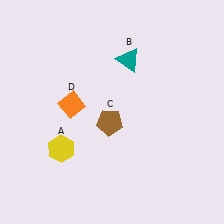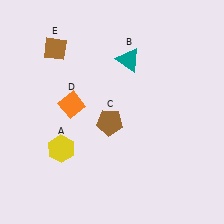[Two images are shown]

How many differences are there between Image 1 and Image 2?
There is 1 difference between the two images.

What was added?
A brown diamond (E) was added in Image 2.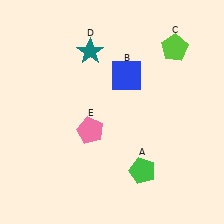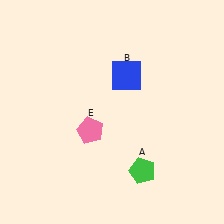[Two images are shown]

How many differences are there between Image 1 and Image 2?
There are 2 differences between the two images.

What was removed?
The teal star (D), the lime pentagon (C) were removed in Image 2.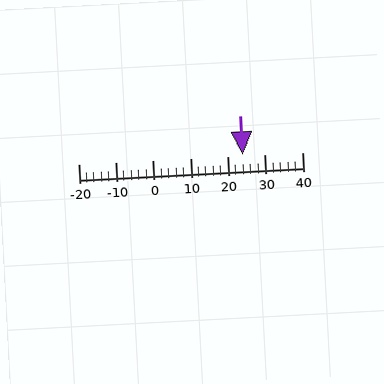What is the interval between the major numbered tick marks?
The major tick marks are spaced 10 units apart.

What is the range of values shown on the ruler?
The ruler shows values from -20 to 40.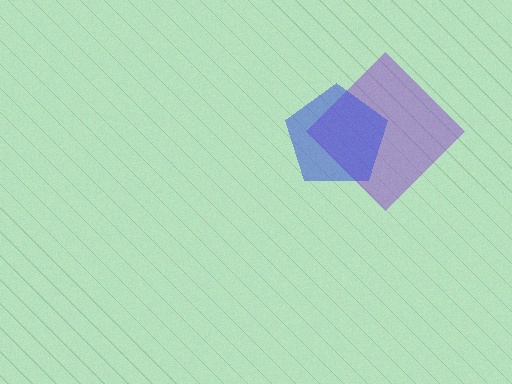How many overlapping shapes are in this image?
There are 2 overlapping shapes in the image.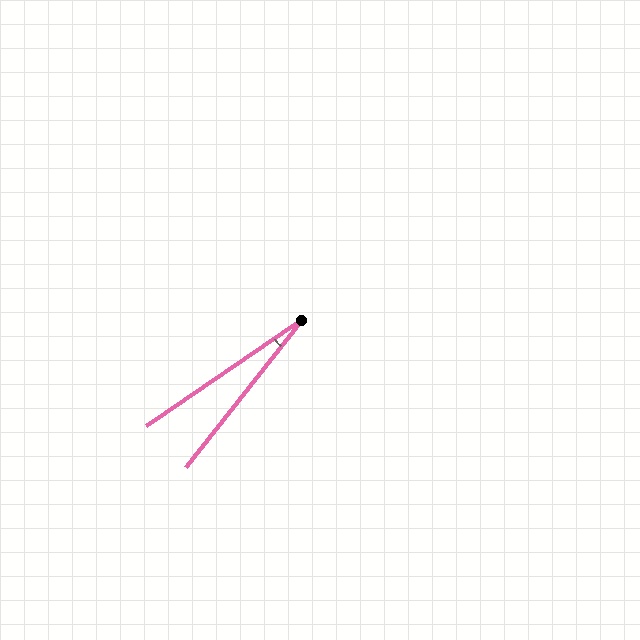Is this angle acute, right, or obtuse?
It is acute.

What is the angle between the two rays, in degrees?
Approximately 17 degrees.